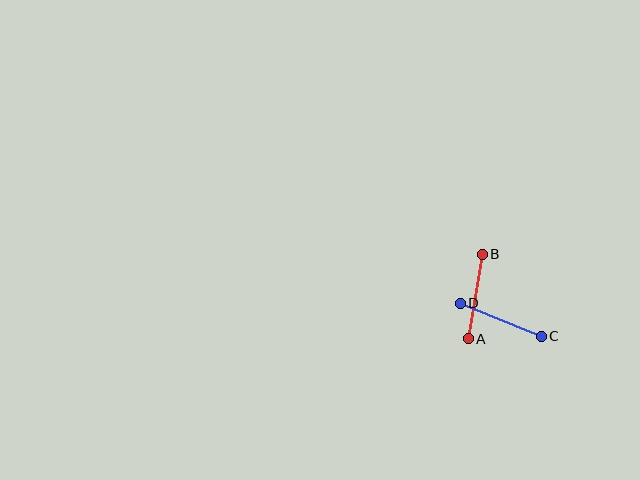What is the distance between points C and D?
The distance is approximately 88 pixels.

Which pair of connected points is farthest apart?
Points C and D are farthest apart.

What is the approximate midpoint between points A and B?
The midpoint is at approximately (475, 296) pixels.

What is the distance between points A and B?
The distance is approximately 86 pixels.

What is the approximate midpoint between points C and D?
The midpoint is at approximately (501, 320) pixels.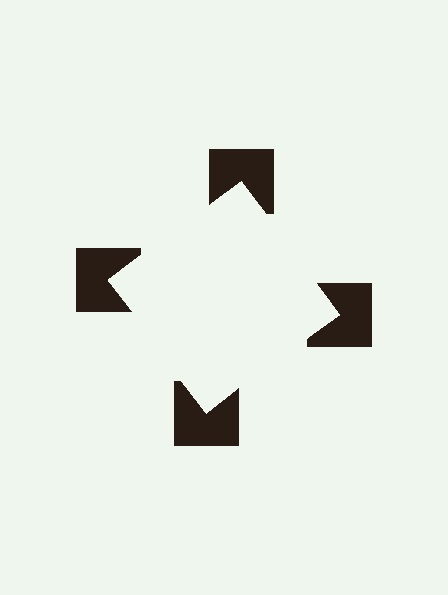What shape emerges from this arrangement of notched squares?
An illusory square — its edges are inferred from the aligned wedge cuts in the notched squares, not physically drawn.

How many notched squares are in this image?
There are 4 — one at each vertex of the illusory square.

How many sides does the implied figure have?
4 sides.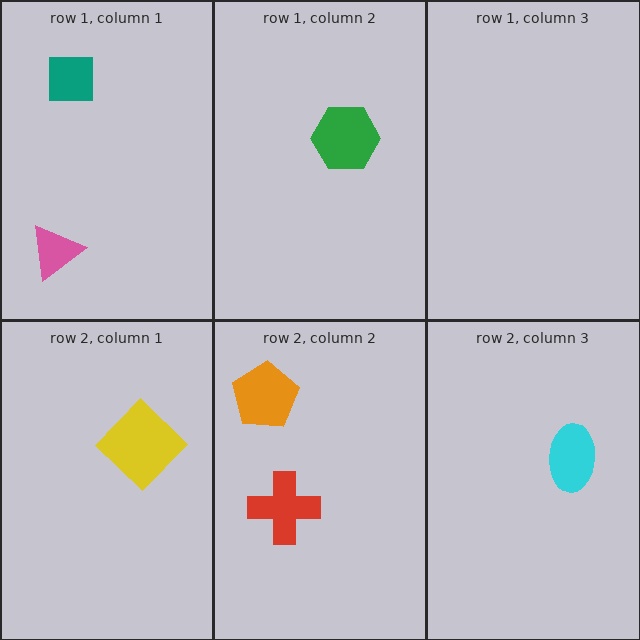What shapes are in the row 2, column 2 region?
The orange pentagon, the red cross.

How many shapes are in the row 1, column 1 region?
2.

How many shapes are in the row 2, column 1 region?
1.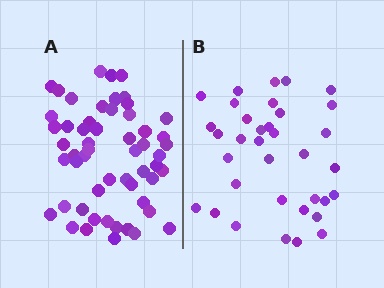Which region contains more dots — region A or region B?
Region A (the left region) has more dots.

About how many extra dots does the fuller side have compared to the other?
Region A has approximately 20 more dots than region B.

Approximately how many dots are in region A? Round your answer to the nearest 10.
About 60 dots. (The exact count is 55, which rounds to 60.)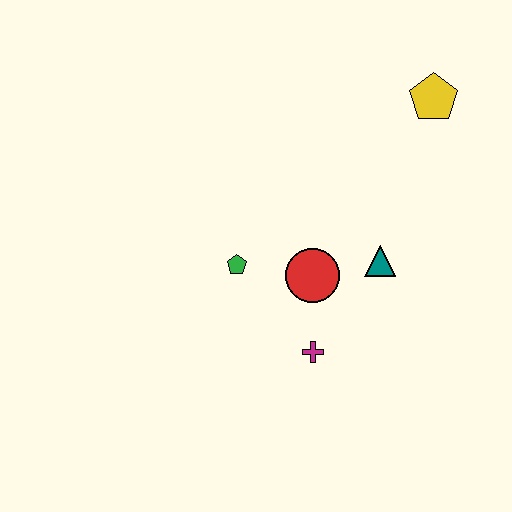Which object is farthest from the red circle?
The yellow pentagon is farthest from the red circle.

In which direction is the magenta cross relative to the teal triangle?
The magenta cross is below the teal triangle.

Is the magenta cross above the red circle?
No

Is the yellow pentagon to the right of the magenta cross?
Yes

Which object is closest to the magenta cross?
The red circle is closest to the magenta cross.